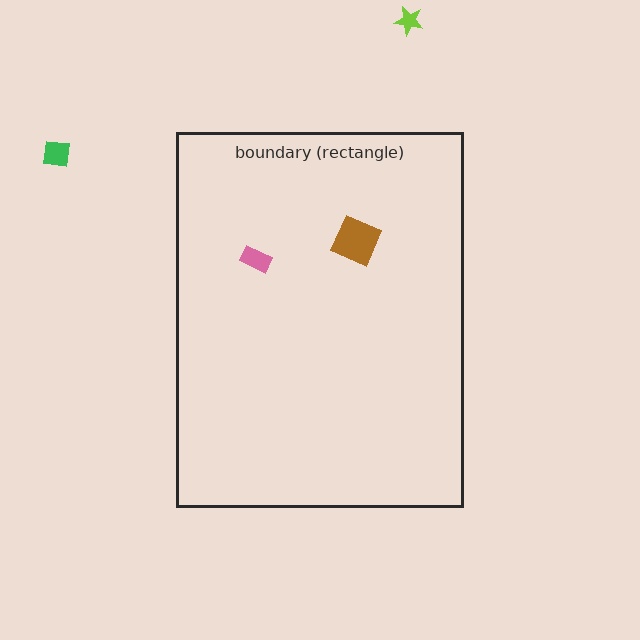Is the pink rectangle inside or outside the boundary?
Inside.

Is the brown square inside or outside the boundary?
Inside.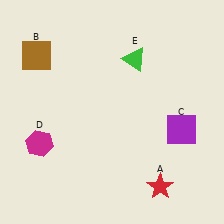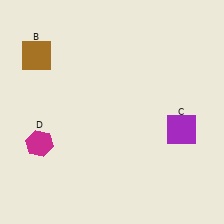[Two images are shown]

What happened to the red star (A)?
The red star (A) was removed in Image 2. It was in the bottom-right area of Image 1.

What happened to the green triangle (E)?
The green triangle (E) was removed in Image 2. It was in the top-right area of Image 1.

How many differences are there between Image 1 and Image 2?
There are 2 differences between the two images.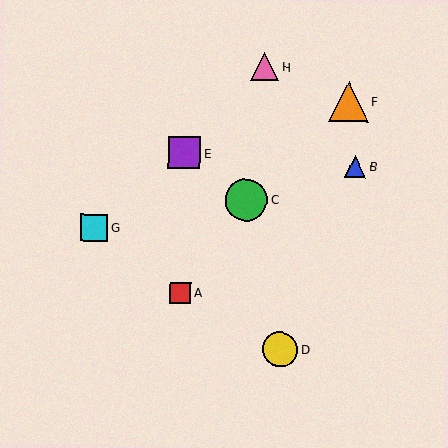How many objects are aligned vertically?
2 objects (A, E) are aligned vertically.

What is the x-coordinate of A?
Object A is at x≈181.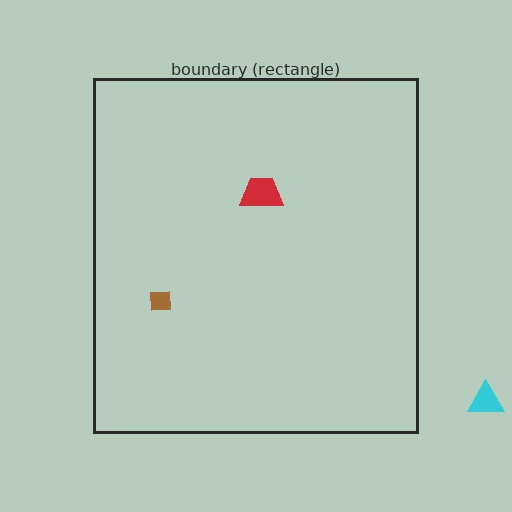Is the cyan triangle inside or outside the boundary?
Outside.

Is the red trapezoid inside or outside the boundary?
Inside.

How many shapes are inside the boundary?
2 inside, 1 outside.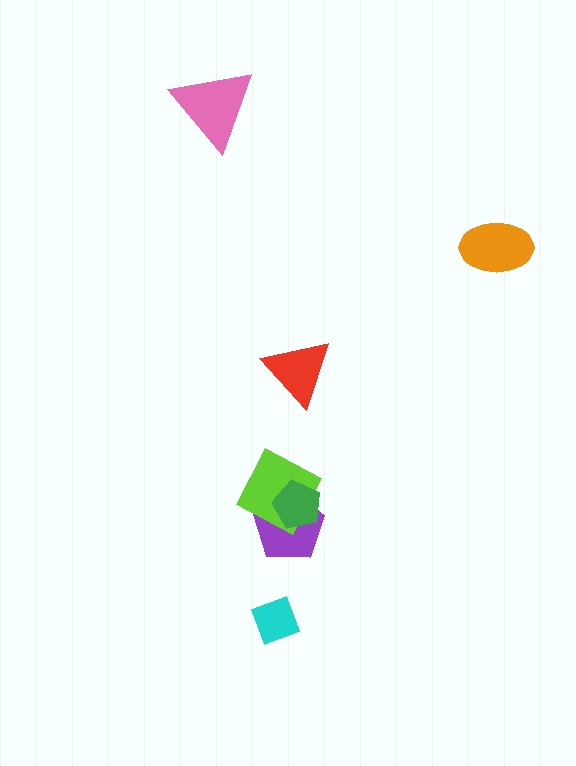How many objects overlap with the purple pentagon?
2 objects overlap with the purple pentagon.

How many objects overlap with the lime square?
2 objects overlap with the lime square.